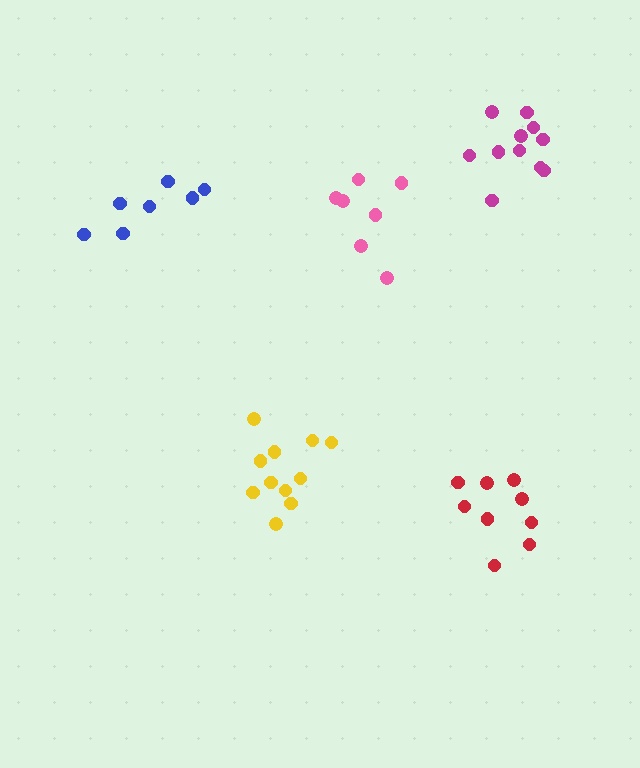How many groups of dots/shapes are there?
There are 5 groups.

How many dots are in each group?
Group 1: 9 dots, Group 2: 7 dots, Group 3: 11 dots, Group 4: 11 dots, Group 5: 7 dots (45 total).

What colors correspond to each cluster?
The clusters are colored: red, pink, yellow, magenta, blue.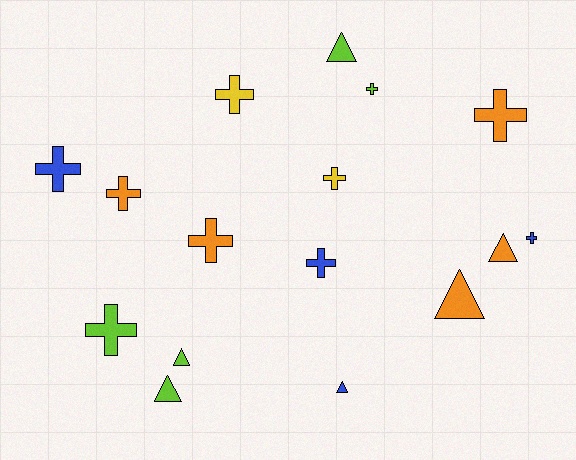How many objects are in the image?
There are 16 objects.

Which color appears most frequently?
Lime, with 5 objects.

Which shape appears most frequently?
Cross, with 10 objects.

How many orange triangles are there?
There are 2 orange triangles.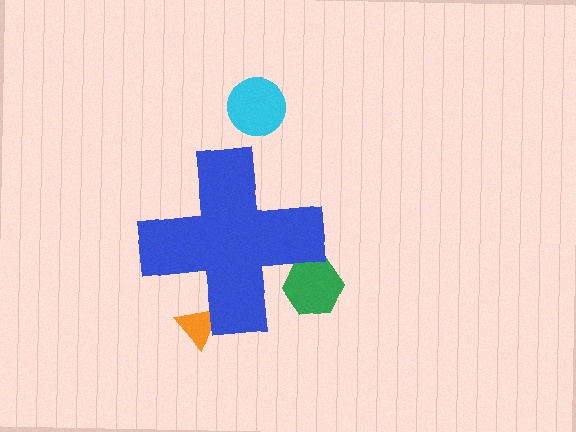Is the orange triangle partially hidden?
Yes, the orange triangle is partially hidden behind the blue cross.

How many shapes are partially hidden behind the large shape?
2 shapes are partially hidden.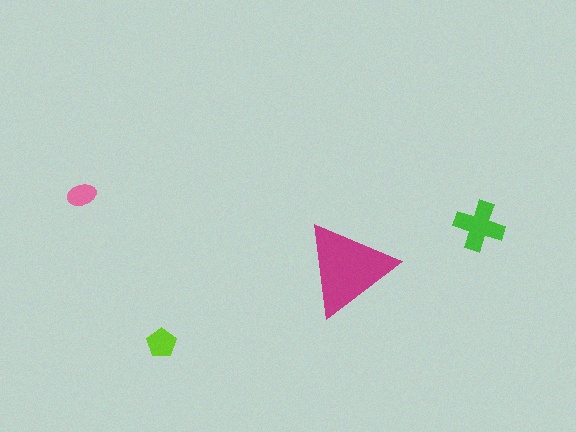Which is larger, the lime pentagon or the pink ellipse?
The lime pentagon.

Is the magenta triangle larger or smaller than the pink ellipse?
Larger.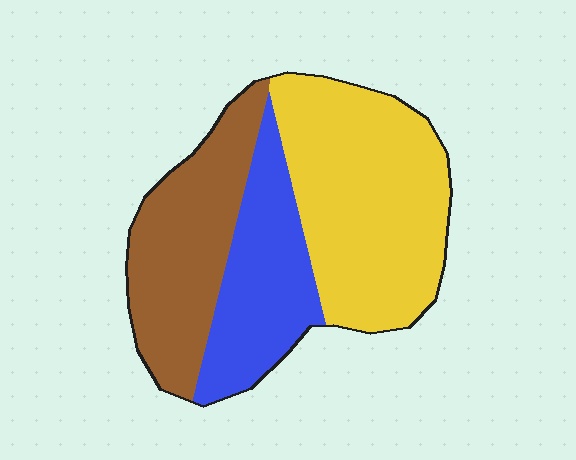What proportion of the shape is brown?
Brown takes up about one third (1/3) of the shape.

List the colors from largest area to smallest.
From largest to smallest: yellow, brown, blue.